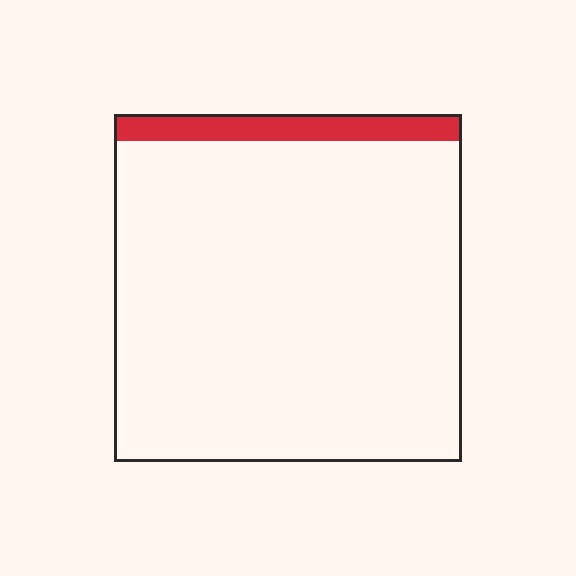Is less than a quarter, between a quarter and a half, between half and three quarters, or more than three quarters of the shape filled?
Less than a quarter.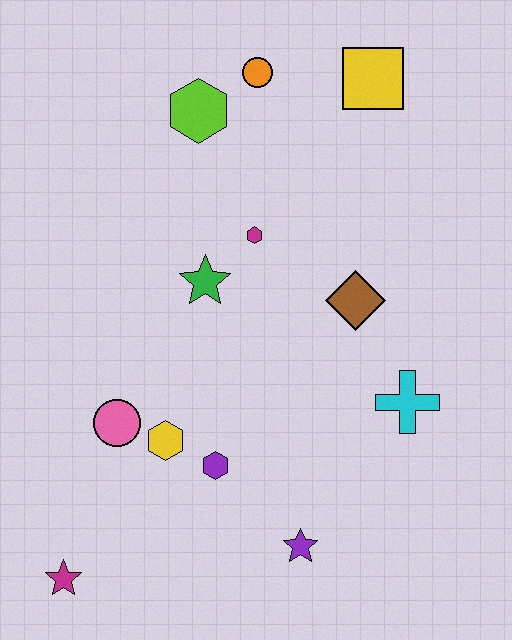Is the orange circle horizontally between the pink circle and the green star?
No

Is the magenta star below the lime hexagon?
Yes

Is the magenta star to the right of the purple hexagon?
No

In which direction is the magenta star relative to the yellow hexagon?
The magenta star is below the yellow hexagon.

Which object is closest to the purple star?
The purple hexagon is closest to the purple star.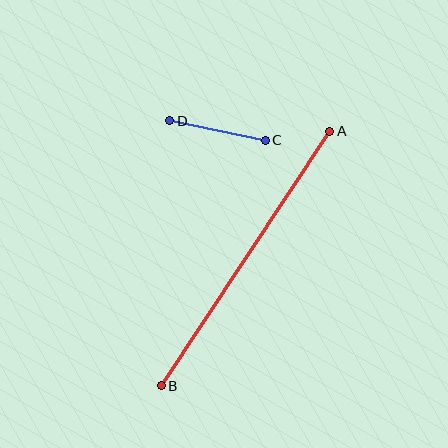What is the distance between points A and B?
The distance is approximately 305 pixels.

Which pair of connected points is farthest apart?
Points A and B are farthest apart.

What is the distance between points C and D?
The distance is approximately 98 pixels.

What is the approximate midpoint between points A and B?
The midpoint is at approximately (246, 258) pixels.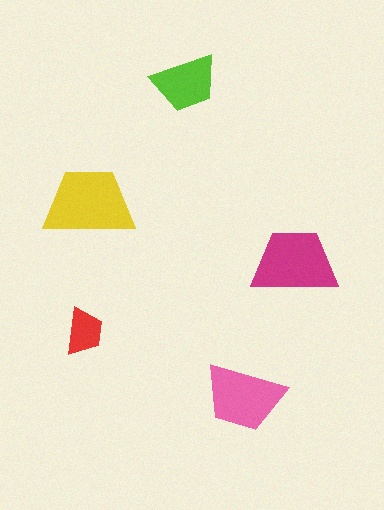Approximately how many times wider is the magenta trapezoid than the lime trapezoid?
About 1.5 times wider.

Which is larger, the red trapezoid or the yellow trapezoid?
The yellow one.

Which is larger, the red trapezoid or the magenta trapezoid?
The magenta one.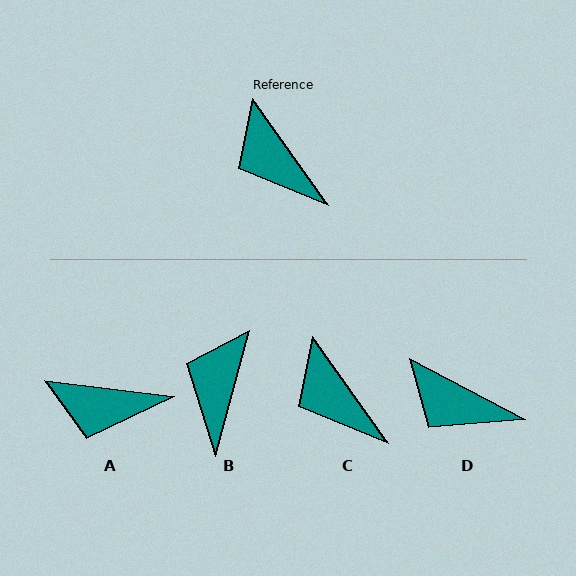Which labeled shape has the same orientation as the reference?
C.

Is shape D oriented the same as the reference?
No, it is off by about 27 degrees.